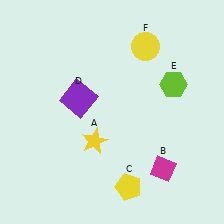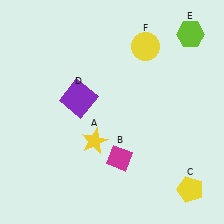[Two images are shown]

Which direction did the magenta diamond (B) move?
The magenta diamond (B) moved left.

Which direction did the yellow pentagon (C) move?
The yellow pentagon (C) moved right.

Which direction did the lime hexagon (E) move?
The lime hexagon (E) moved up.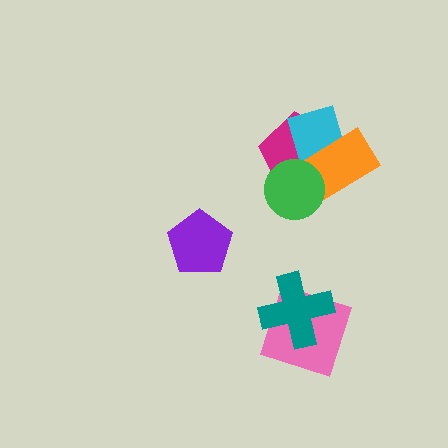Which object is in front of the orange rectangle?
The green circle is in front of the orange rectangle.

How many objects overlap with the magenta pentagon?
3 objects overlap with the magenta pentagon.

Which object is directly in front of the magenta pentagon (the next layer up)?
The cyan diamond is directly in front of the magenta pentagon.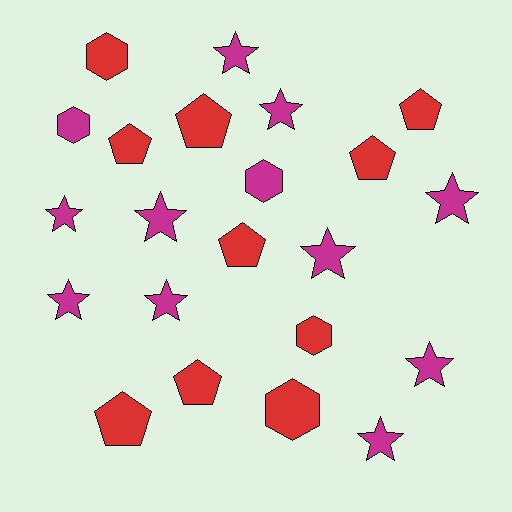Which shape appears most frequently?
Star, with 10 objects.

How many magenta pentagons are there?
There are no magenta pentagons.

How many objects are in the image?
There are 22 objects.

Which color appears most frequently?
Magenta, with 12 objects.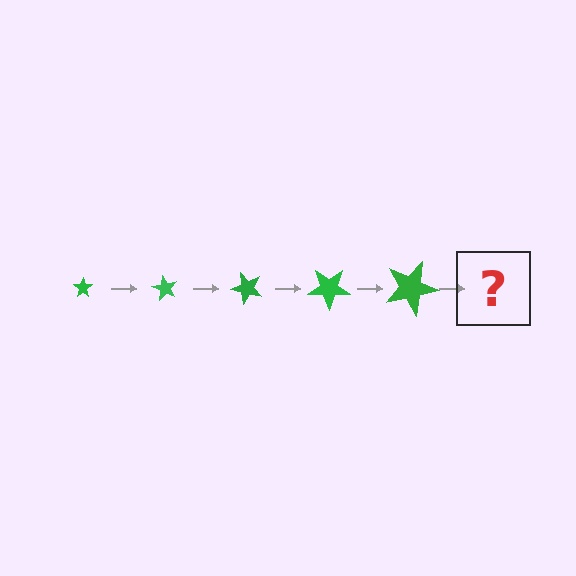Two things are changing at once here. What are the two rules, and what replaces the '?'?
The two rules are that the star grows larger each step and it rotates 60 degrees each step. The '?' should be a star, larger than the previous one and rotated 300 degrees from the start.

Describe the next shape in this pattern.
It should be a star, larger than the previous one and rotated 300 degrees from the start.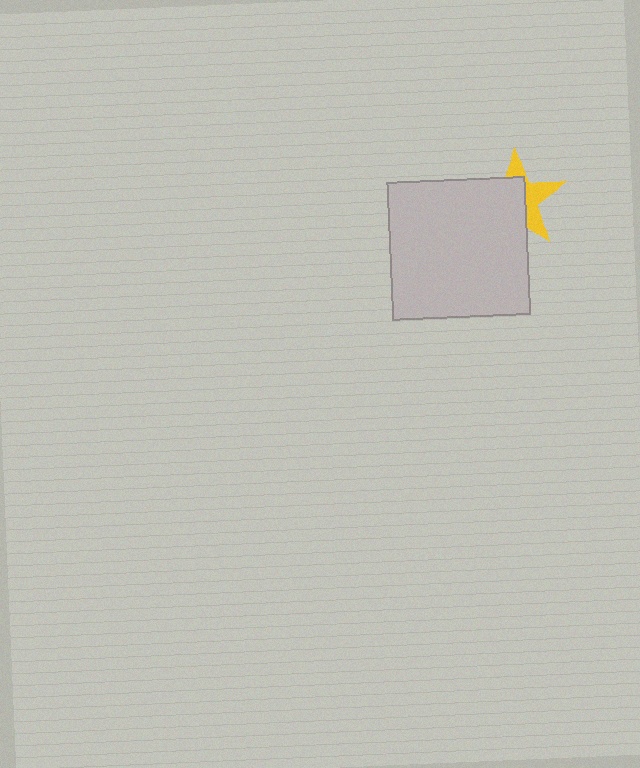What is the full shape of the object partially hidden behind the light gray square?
The partially hidden object is a yellow star.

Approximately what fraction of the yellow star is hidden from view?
Roughly 58% of the yellow star is hidden behind the light gray square.